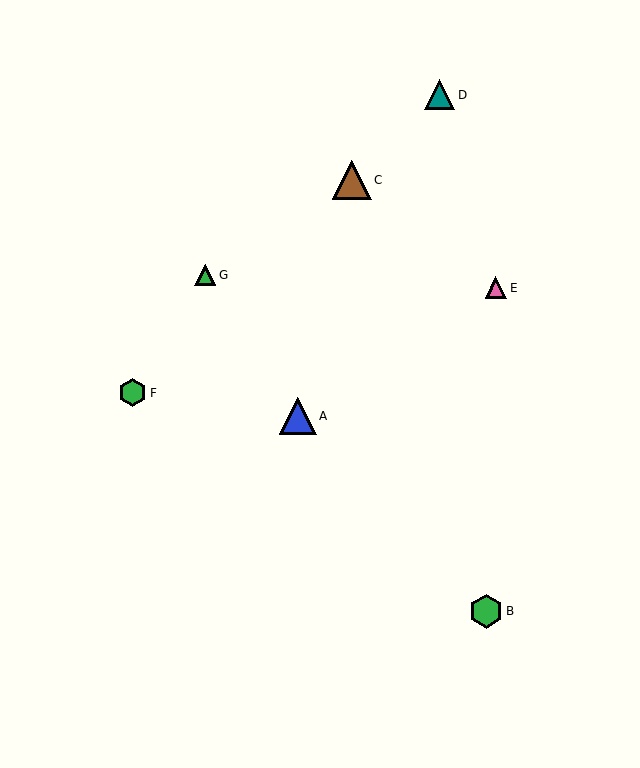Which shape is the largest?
The brown triangle (labeled C) is the largest.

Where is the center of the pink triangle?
The center of the pink triangle is at (496, 288).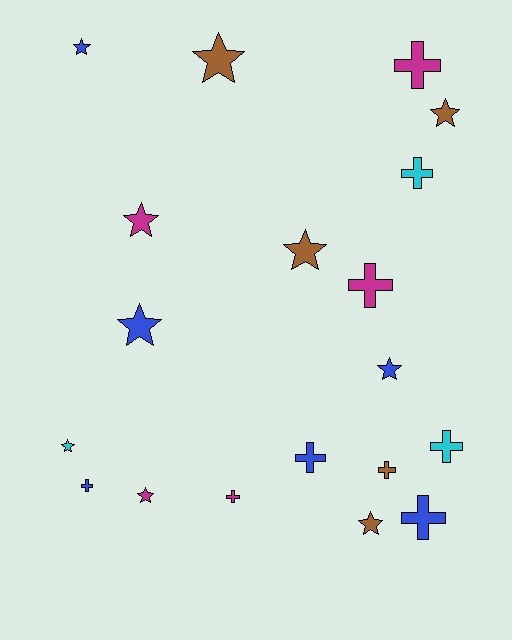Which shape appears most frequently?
Star, with 10 objects.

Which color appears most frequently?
Blue, with 6 objects.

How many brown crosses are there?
There is 1 brown cross.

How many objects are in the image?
There are 19 objects.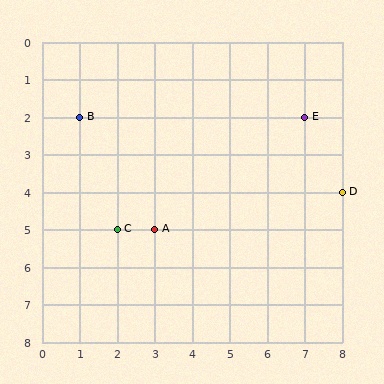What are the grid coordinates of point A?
Point A is at grid coordinates (3, 5).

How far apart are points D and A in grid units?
Points D and A are 5 columns and 1 row apart (about 5.1 grid units diagonally).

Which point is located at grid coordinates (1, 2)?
Point B is at (1, 2).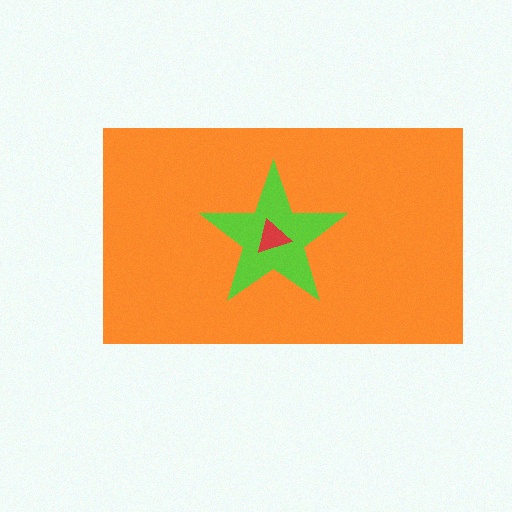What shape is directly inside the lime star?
The red triangle.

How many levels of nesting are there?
3.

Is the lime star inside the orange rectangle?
Yes.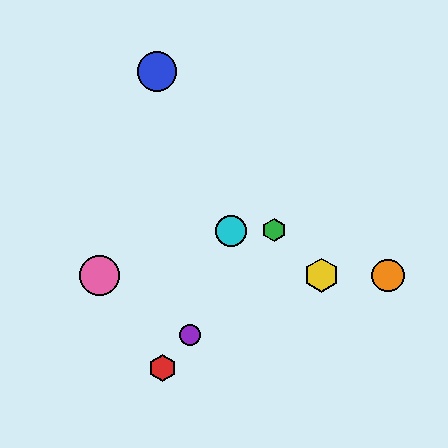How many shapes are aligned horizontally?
3 shapes (the yellow hexagon, the orange circle, the pink circle) are aligned horizontally.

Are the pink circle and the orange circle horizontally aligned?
Yes, both are at y≈275.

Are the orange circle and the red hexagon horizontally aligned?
No, the orange circle is at y≈275 and the red hexagon is at y≈368.